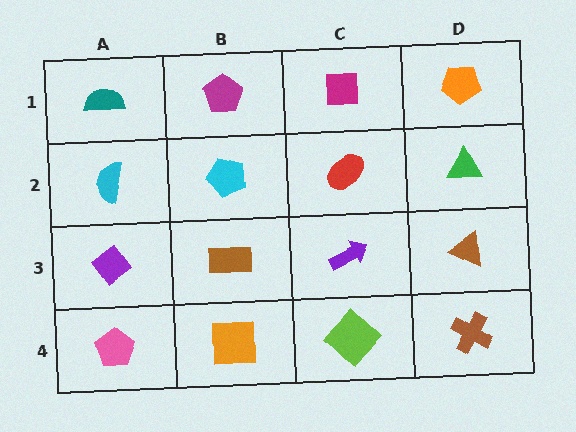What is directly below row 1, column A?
A cyan semicircle.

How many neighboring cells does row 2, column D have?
3.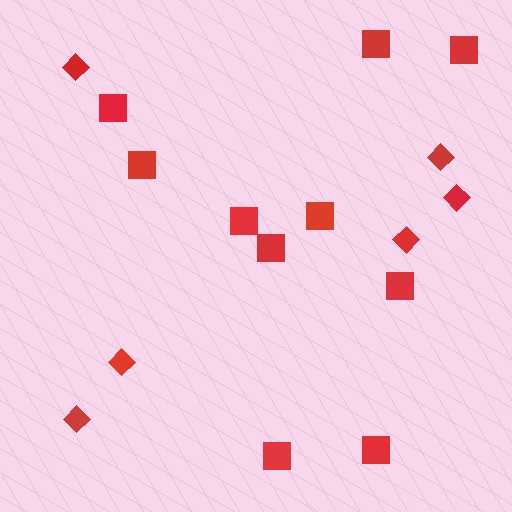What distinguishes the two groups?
There are 2 groups: one group of diamonds (6) and one group of squares (10).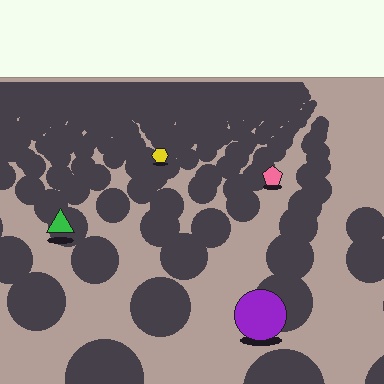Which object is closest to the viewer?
The purple circle is closest. The texture marks near it are larger and more spread out.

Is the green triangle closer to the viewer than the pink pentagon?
Yes. The green triangle is closer — you can tell from the texture gradient: the ground texture is coarser near it.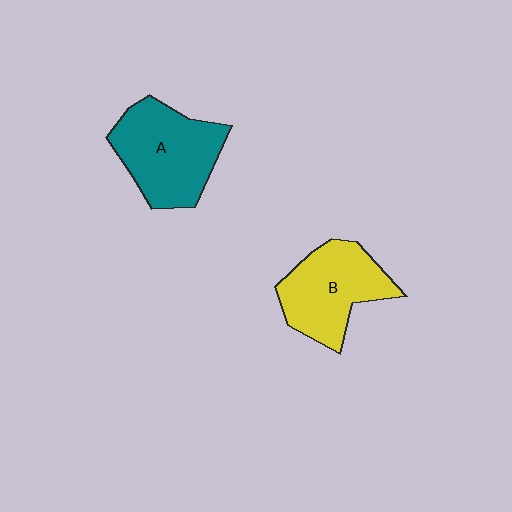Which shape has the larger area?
Shape A (teal).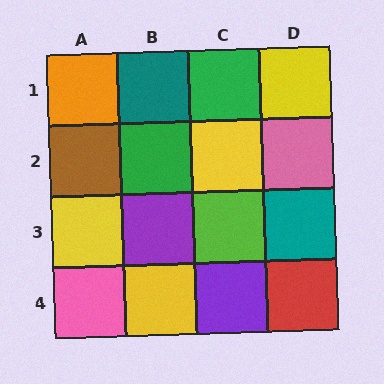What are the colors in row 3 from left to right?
Yellow, purple, lime, teal.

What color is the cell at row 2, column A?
Brown.